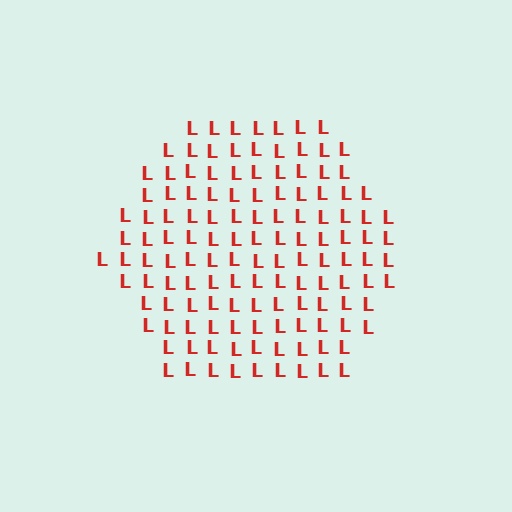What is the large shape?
The large shape is a hexagon.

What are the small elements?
The small elements are letter L's.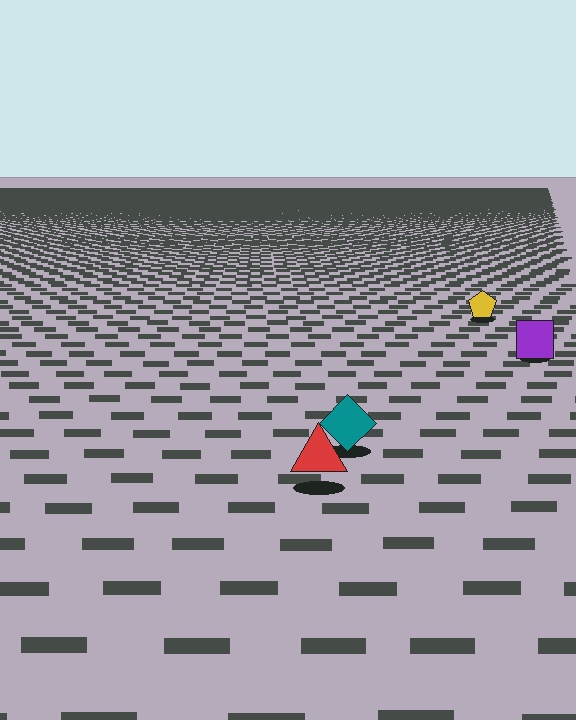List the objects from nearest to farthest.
From nearest to farthest: the red triangle, the teal diamond, the purple square, the yellow pentagon.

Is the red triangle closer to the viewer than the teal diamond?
Yes. The red triangle is closer — you can tell from the texture gradient: the ground texture is coarser near it.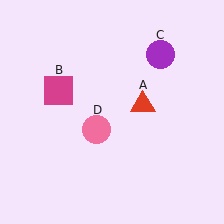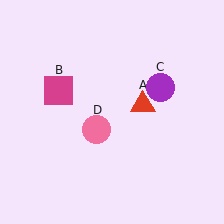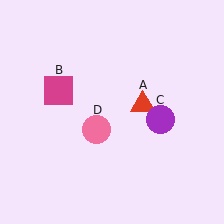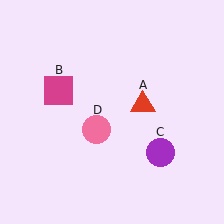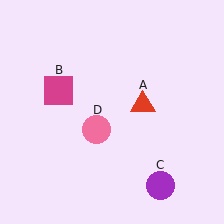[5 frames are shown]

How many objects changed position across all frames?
1 object changed position: purple circle (object C).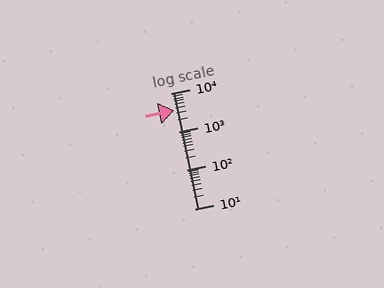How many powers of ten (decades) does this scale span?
The scale spans 3 decades, from 10 to 10000.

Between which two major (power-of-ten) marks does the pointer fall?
The pointer is between 1000 and 10000.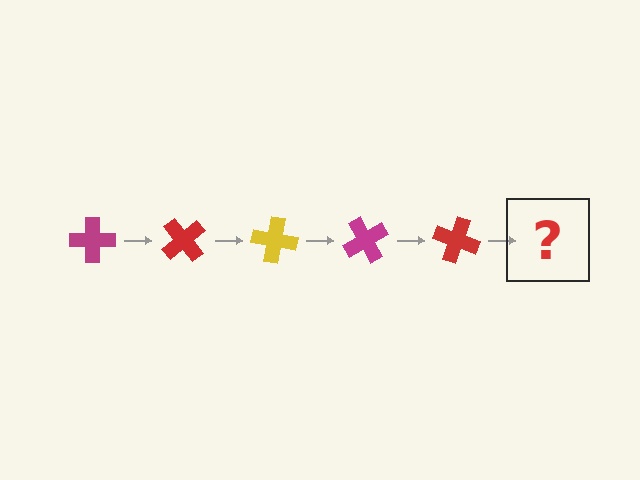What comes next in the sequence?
The next element should be a yellow cross, rotated 250 degrees from the start.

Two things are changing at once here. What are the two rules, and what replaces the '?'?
The two rules are that it rotates 50 degrees each step and the color cycles through magenta, red, and yellow. The '?' should be a yellow cross, rotated 250 degrees from the start.